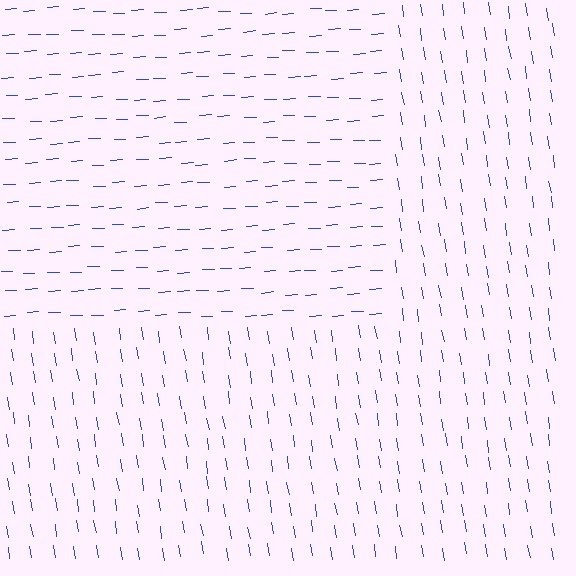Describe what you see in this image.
The image is filled with small blue line segments. A rectangle region in the image has lines oriented differently from the surrounding lines, creating a visible texture boundary.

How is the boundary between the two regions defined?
The boundary is defined purely by a change in line orientation (approximately 84 degrees difference). All lines are the same color and thickness.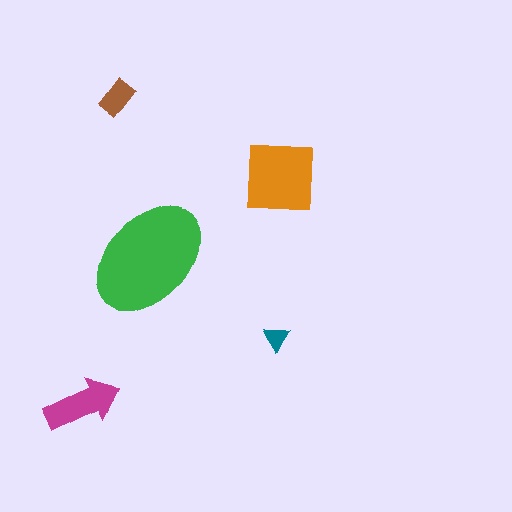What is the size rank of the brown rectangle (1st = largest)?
4th.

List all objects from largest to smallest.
The green ellipse, the orange square, the magenta arrow, the brown rectangle, the teal triangle.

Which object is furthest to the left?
The magenta arrow is leftmost.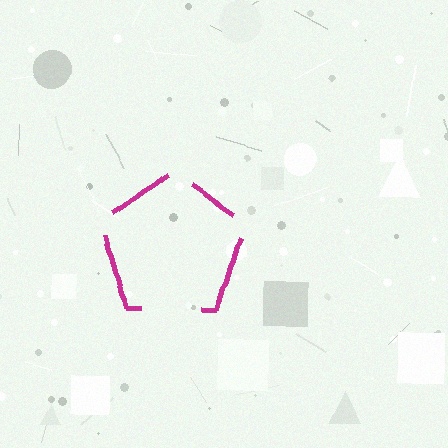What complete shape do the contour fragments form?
The contour fragments form a pentagon.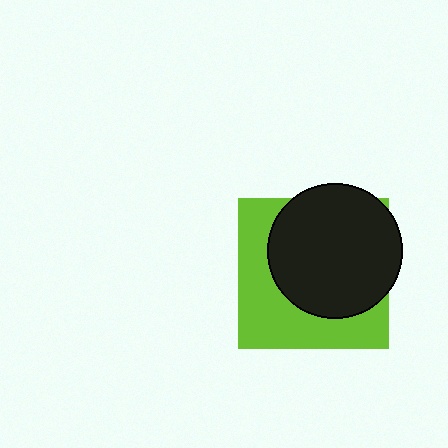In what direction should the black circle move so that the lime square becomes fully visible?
The black circle should move toward the upper-right. That is the shortest direction to clear the overlap and leave the lime square fully visible.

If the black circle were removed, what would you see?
You would see the complete lime square.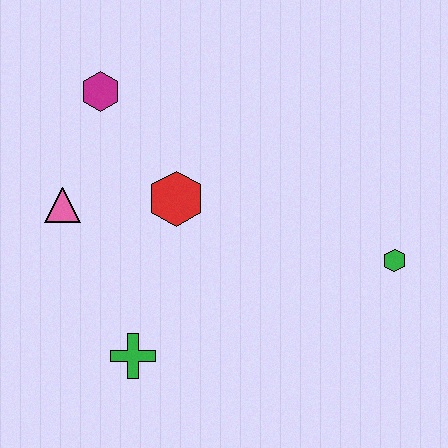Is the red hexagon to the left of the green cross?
No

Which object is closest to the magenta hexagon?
The pink triangle is closest to the magenta hexagon.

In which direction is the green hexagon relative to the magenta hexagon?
The green hexagon is to the right of the magenta hexagon.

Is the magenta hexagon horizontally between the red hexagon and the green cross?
No